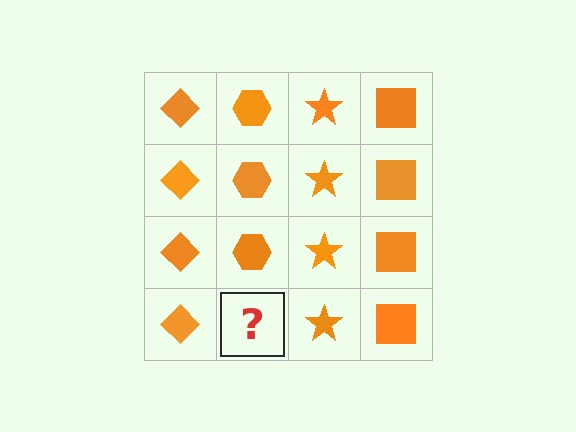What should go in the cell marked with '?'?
The missing cell should contain an orange hexagon.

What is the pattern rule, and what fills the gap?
The rule is that each column has a consistent shape. The gap should be filled with an orange hexagon.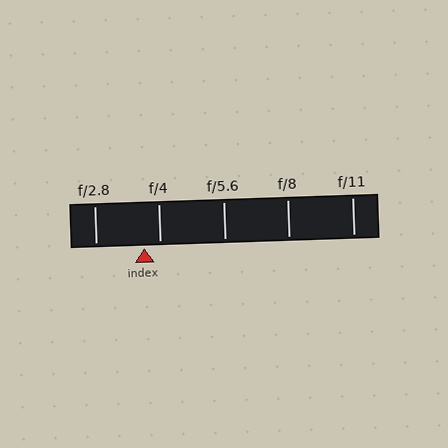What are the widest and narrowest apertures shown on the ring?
The widest aperture shown is f/2.8 and the narrowest is f/11.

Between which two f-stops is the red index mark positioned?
The index mark is between f/2.8 and f/4.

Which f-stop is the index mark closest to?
The index mark is closest to f/4.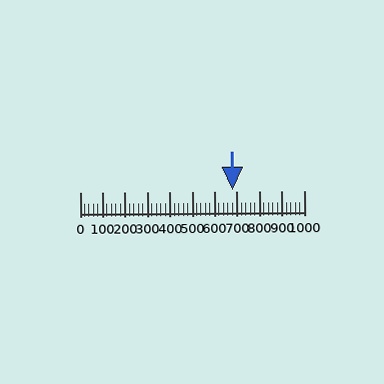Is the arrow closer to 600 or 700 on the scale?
The arrow is closer to 700.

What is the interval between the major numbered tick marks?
The major tick marks are spaced 100 units apart.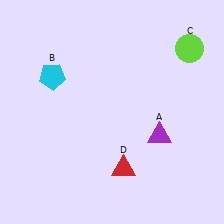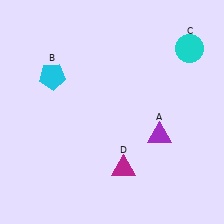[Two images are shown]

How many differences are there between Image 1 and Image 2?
There are 2 differences between the two images.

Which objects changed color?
C changed from lime to cyan. D changed from red to magenta.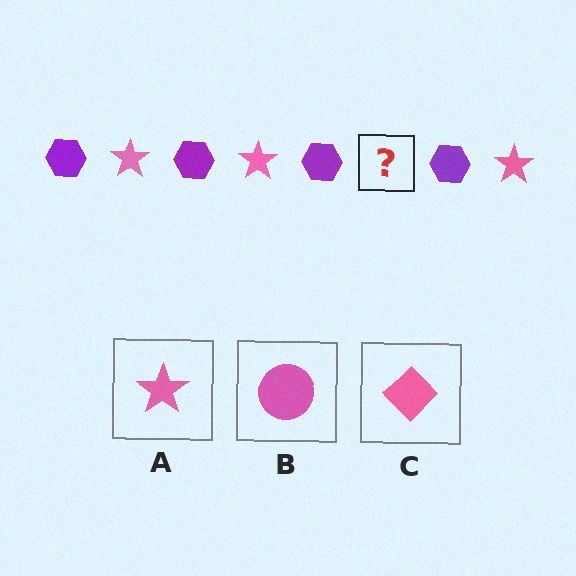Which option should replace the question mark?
Option A.